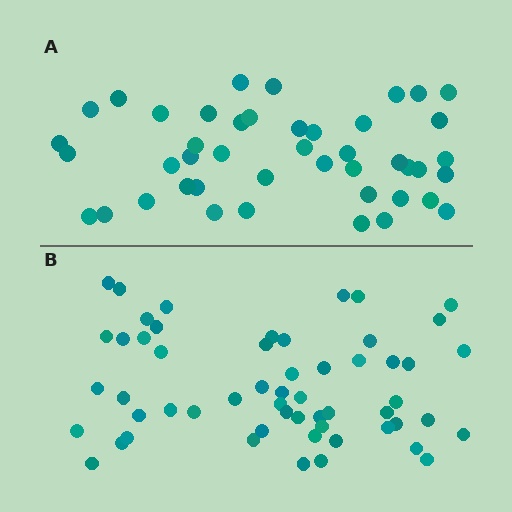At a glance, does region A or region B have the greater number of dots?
Region B (the bottom region) has more dots.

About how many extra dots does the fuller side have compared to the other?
Region B has roughly 12 or so more dots than region A.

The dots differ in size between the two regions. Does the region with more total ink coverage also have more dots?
No. Region A has more total ink coverage because its dots are larger, but region B actually contains more individual dots. Total area can be misleading — the number of items is what matters here.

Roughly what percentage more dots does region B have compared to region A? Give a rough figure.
About 25% more.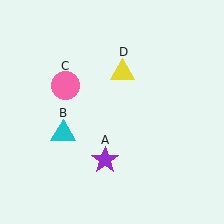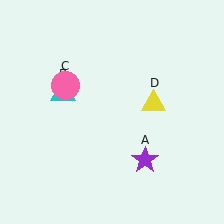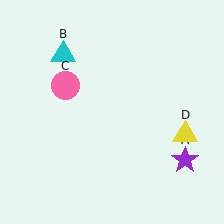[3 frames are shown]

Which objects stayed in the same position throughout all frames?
Pink circle (object C) remained stationary.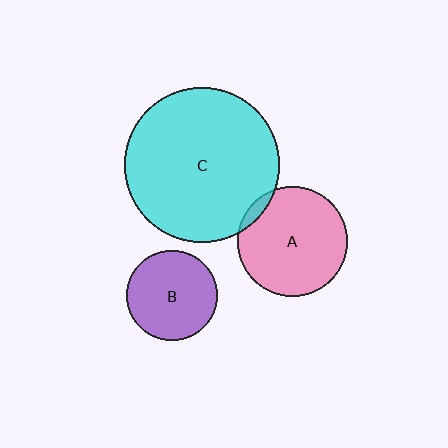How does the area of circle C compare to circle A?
Approximately 2.0 times.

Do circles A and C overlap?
Yes.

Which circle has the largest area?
Circle C (cyan).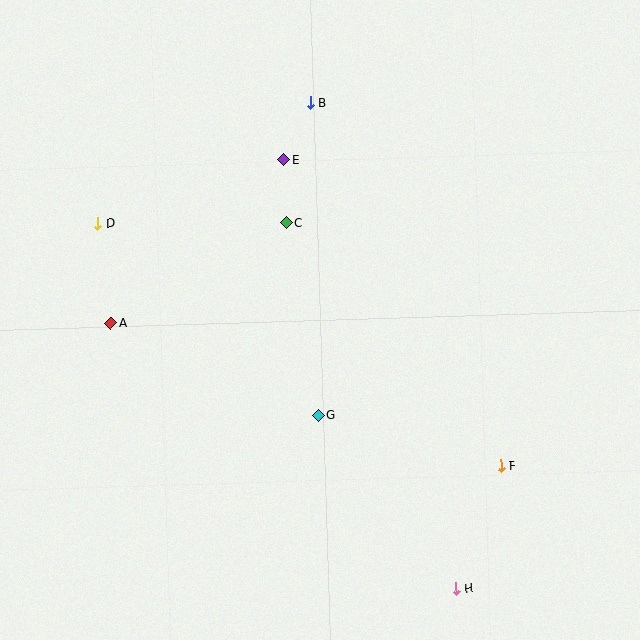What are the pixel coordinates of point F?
Point F is at (501, 466).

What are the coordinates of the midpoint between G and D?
The midpoint between G and D is at (208, 320).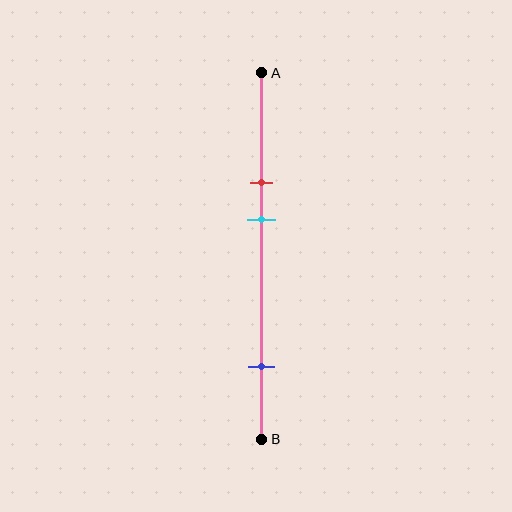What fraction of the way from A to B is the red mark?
The red mark is approximately 30% (0.3) of the way from A to B.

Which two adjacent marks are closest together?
The red and cyan marks are the closest adjacent pair.